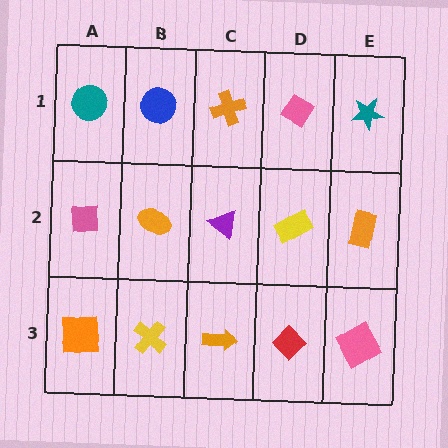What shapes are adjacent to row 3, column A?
A pink square (row 2, column A), a yellow cross (row 3, column B).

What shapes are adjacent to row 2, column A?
A teal circle (row 1, column A), an orange square (row 3, column A), an orange ellipse (row 2, column B).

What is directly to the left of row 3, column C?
A yellow cross.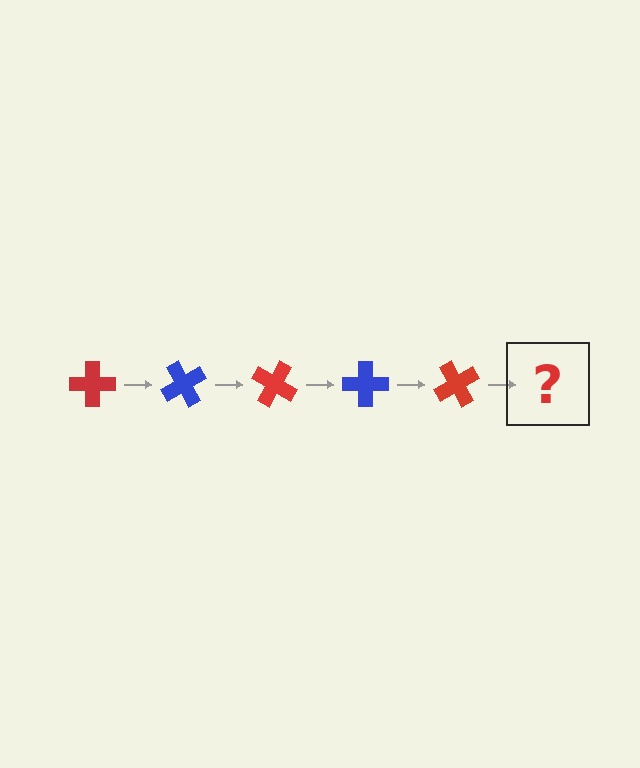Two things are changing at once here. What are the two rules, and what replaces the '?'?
The two rules are that it rotates 60 degrees each step and the color cycles through red and blue. The '?' should be a blue cross, rotated 300 degrees from the start.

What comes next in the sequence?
The next element should be a blue cross, rotated 300 degrees from the start.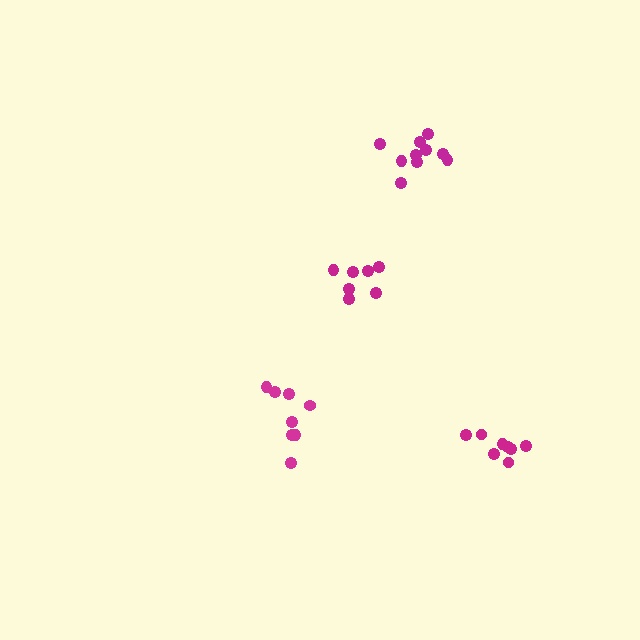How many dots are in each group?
Group 1: 8 dots, Group 2: 8 dots, Group 3: 7 dots, Group 4: 10 dots (33 total).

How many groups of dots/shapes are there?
There are 4 groups.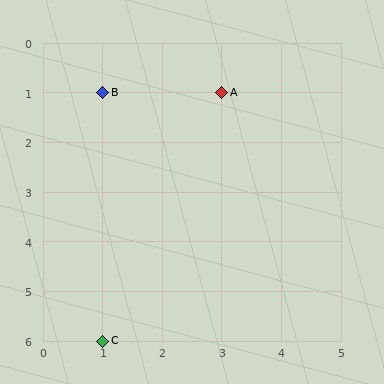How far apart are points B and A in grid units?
Points B and A are 2 columns apart.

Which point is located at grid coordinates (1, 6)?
Point C is at (1, 6).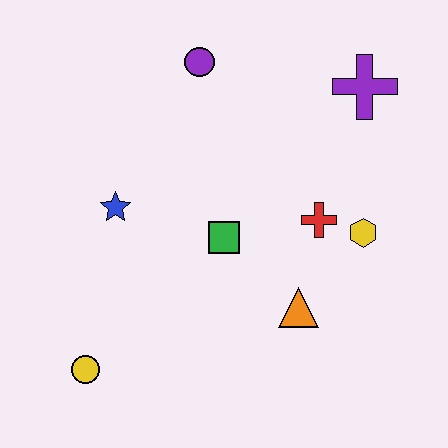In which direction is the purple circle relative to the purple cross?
The purple circle is to the left of the purple cross.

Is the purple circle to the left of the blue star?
No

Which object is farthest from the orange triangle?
The purple circle is farthest from the orange triangle.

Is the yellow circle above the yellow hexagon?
No